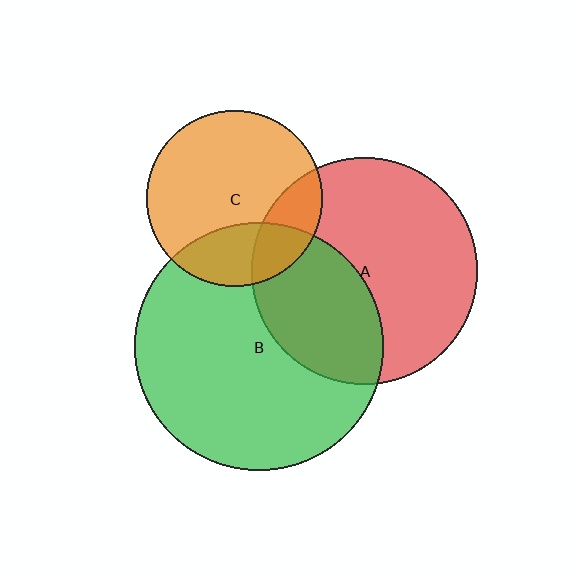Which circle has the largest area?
Circle B (green).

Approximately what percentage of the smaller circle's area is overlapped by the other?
Approximately 20%.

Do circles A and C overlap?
Yes.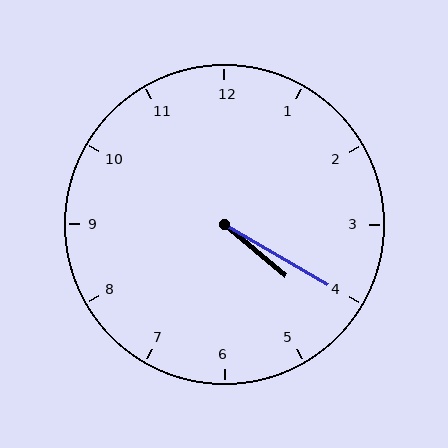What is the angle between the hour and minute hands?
Approximately 10 degrees.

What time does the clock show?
4:20.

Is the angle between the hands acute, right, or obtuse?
It is acute.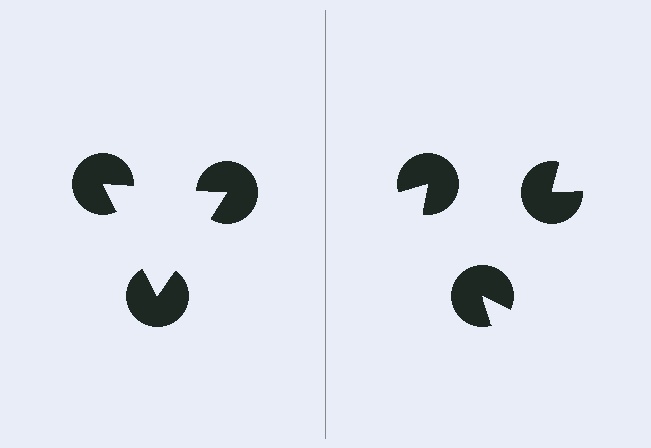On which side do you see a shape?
An illusory triangle appears on the left side. On the right side the wedge cuts are rotated, so no coherent shape forms.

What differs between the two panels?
The pac-man discs are positioned identically on both sides; only the wedge orientations differ. On the left they align to a triangle; on the right they are misaligned.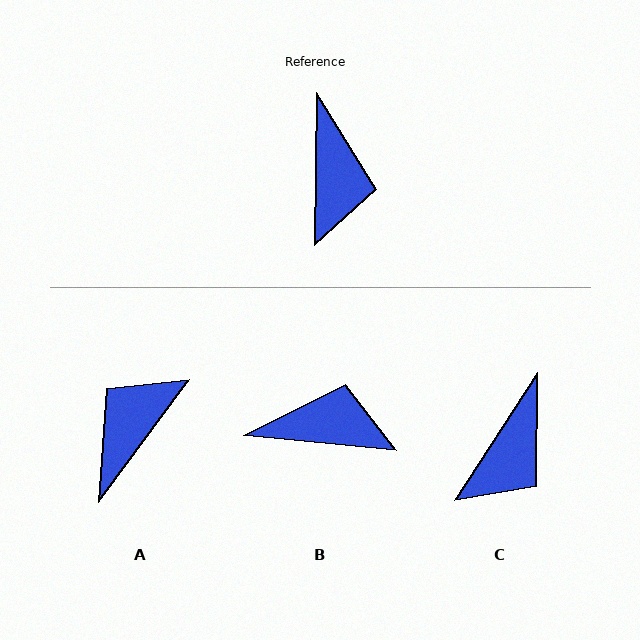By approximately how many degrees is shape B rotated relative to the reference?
Approximately 85 degrees counter-clockwise.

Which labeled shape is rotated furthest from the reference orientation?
A, about 144 degrees away.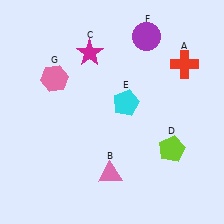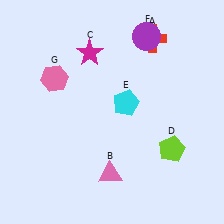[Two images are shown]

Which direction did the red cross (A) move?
The red cross (A) moved left.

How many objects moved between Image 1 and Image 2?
1 object moved between the two images.